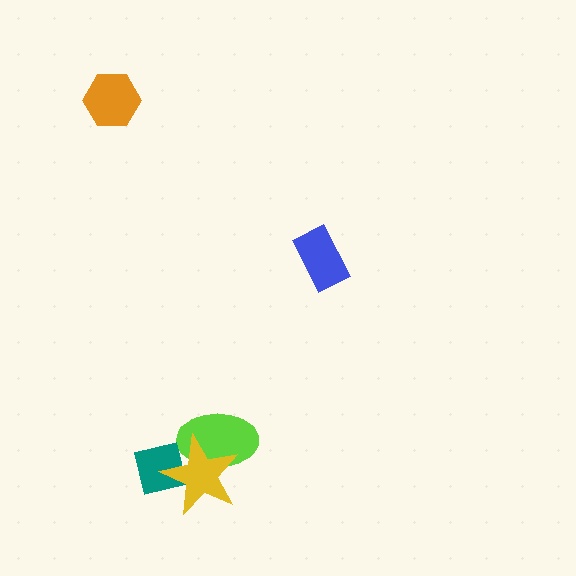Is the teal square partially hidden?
Yes, it is partially covered by another shape.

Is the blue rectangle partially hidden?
No, no other shape covers it.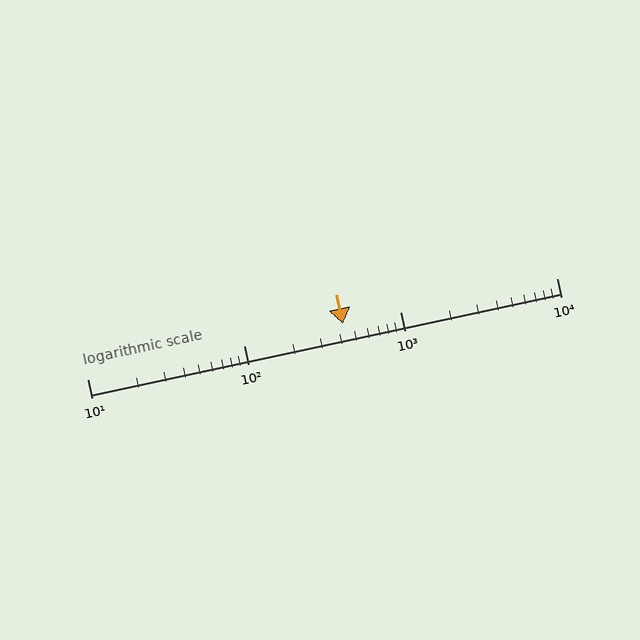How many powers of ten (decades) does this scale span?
The scale spans 3 decades, from 10 to 10000.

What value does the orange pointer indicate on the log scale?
The pointer indicates approximately 430.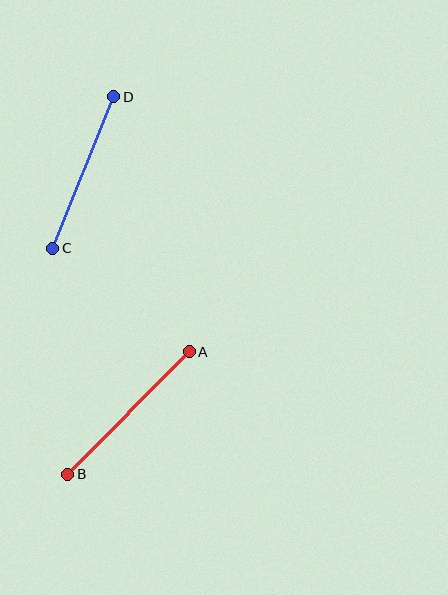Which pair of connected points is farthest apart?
Points A and B are farthest apart.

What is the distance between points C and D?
The distance is approximately 163 pixels.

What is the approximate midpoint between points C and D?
The midpoint is at approximately (83, 173) pixels.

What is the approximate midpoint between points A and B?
The midpoint is at approximately (128, 413) pixels.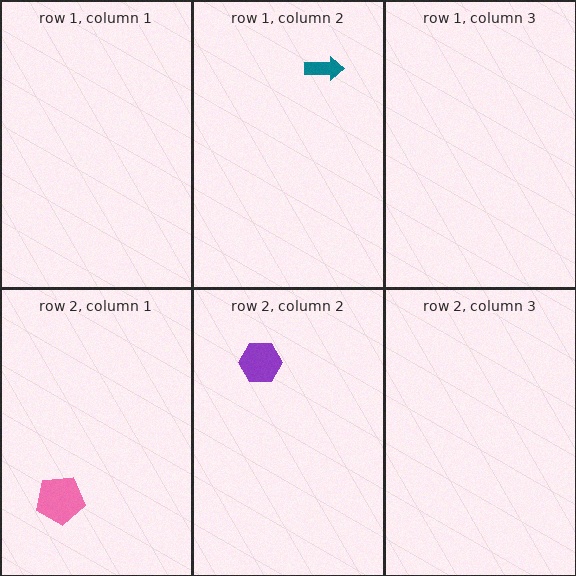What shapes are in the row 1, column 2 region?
The teal arrow.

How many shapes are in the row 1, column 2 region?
1.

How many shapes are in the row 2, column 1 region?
1.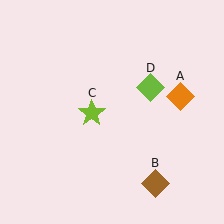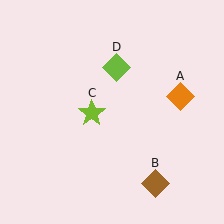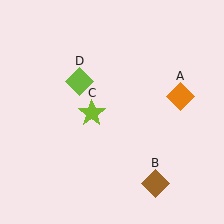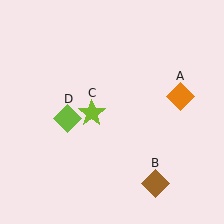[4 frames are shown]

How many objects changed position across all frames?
1 object changed position: lime diamond (object D).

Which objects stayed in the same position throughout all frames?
Orange diamond (object A) and brown diamond (object B) and lime star (object C) remained stationary.